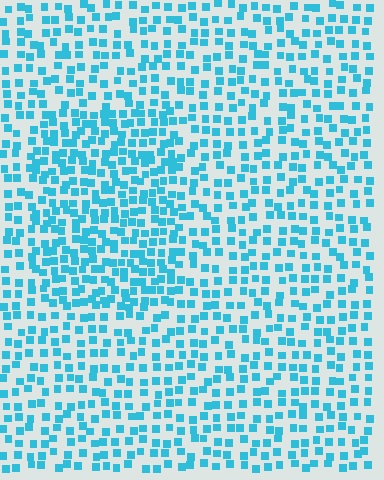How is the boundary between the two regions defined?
The boundary is defined by a change in element density (approximately 1.6x ratio). All elements are the same color, size, and shape.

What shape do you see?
I see a rectangle.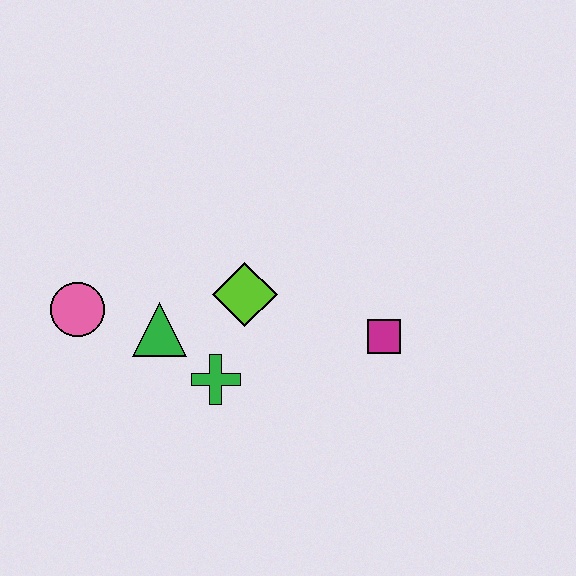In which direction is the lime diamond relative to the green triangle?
The lime diamond is to the right of the green triangle.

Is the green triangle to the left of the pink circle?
No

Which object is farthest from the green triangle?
The magenta square is farthest from the green triangle.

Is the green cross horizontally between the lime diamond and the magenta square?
No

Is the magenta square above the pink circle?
No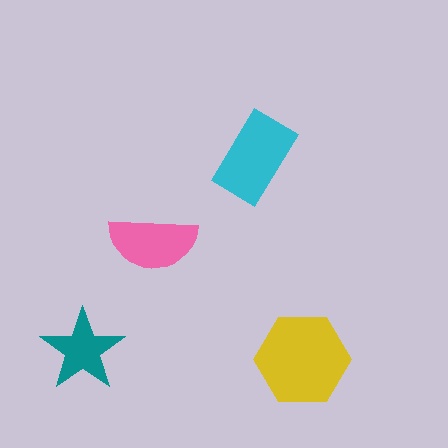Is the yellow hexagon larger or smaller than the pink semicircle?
Larger.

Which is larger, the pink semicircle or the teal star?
The pink semicircle.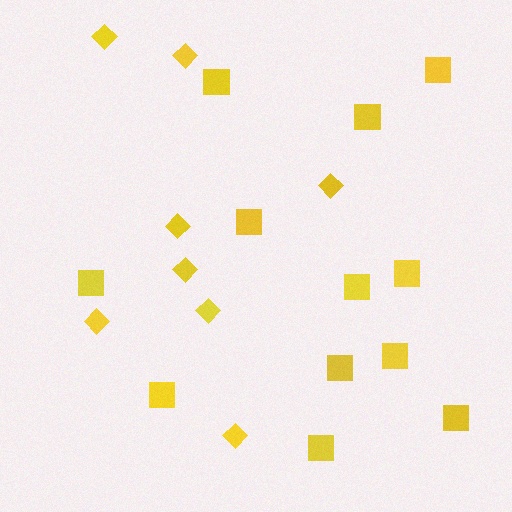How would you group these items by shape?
There are 2 groups: one group of squares (12) and one group of diamonds (8).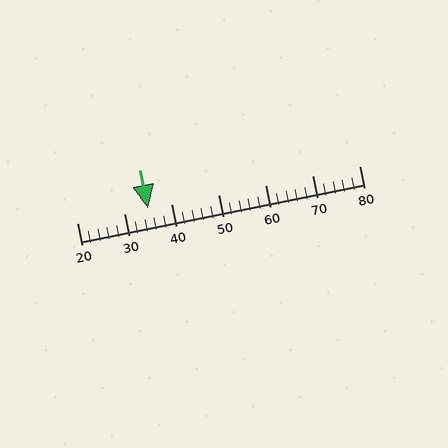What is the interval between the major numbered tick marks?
The major tick marks are spaced 10 units apart.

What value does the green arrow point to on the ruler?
The green arrow points to approximately 35.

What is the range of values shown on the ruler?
The ruler shows values from 20 to 80.